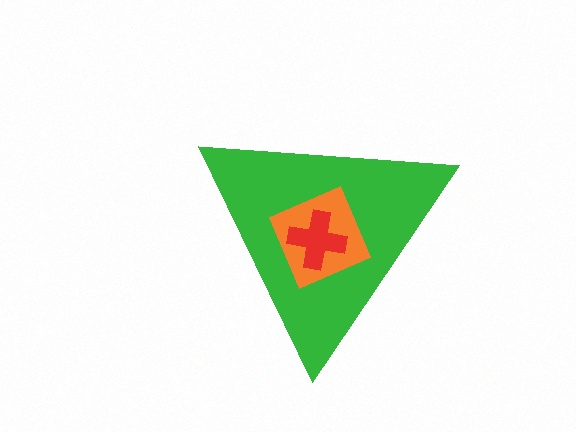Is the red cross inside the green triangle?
Yes.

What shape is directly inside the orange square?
The red cross.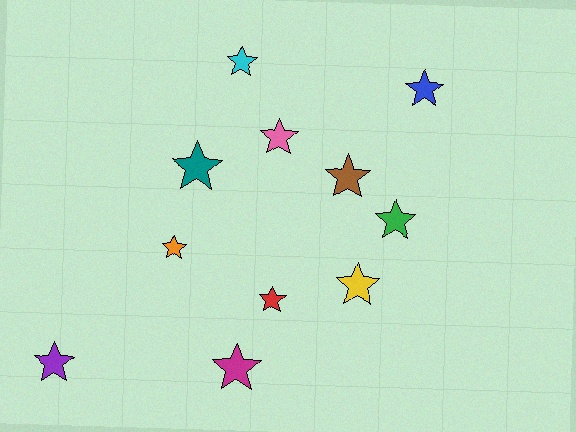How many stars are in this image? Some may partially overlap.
There are 11 stars.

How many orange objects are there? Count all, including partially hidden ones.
There is 1 orange object.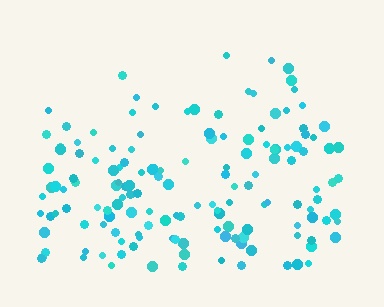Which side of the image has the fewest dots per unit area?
The top.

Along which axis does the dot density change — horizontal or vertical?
Vertical.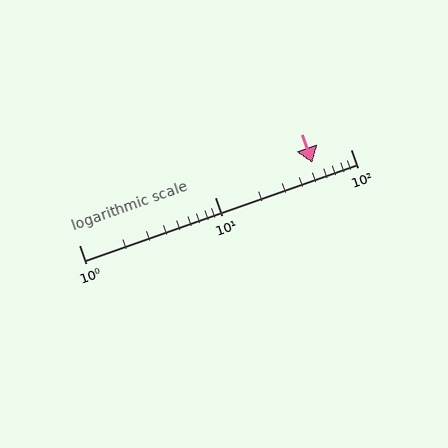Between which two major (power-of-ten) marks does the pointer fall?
The pointer is between 10 and 100.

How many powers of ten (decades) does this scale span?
The scale spans 2 decades, from 1 to 100.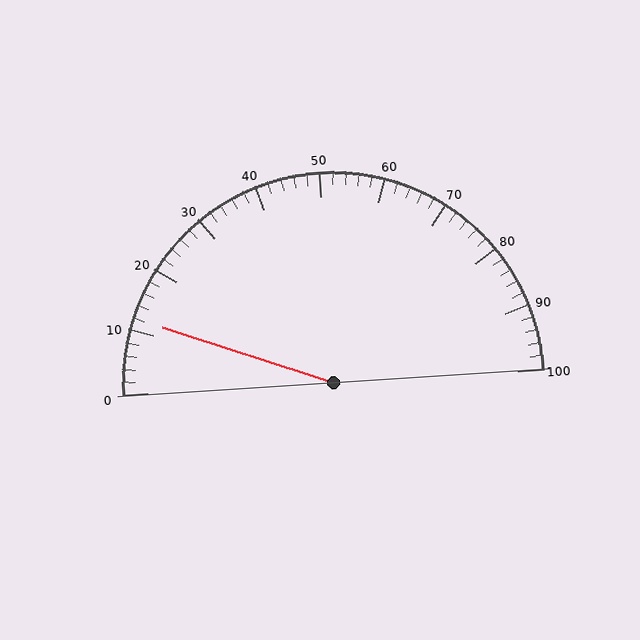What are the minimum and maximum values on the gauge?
The gauge ranges from 0 to 100.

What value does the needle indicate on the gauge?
The needle indicates approximately 12.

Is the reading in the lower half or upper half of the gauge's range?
The reading is in the lower half of the range (0 to 100).